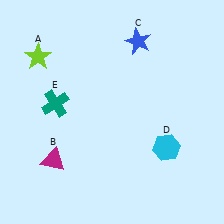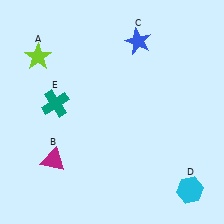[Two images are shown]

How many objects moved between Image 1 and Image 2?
1 object moved between the two images.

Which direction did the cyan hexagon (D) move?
The cyan hexagon (D) moved down.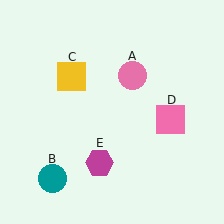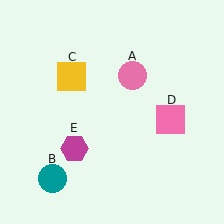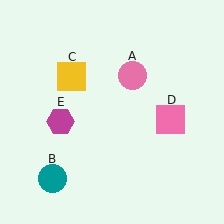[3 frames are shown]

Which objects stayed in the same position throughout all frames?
Pink circle (object A) and teal circle (object B) and yellow square (object C) and pink square (object D) remained stationary.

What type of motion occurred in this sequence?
The magenta hexagon (object E) rotated clockwise around the center of the scene.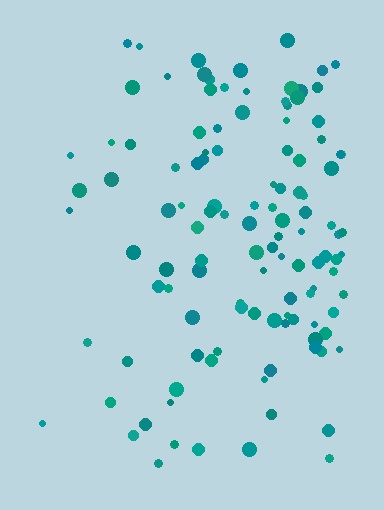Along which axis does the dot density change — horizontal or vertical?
Horizontal.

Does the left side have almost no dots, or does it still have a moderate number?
Still a moderate number, just noticeably fewer than the right.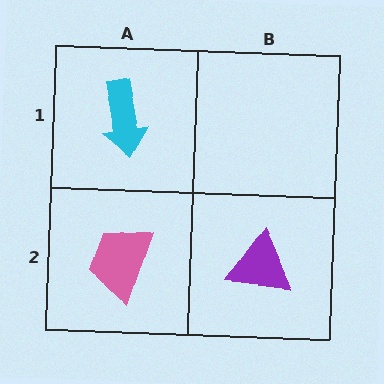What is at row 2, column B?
A purple triangle.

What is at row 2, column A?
A pink trapezoid.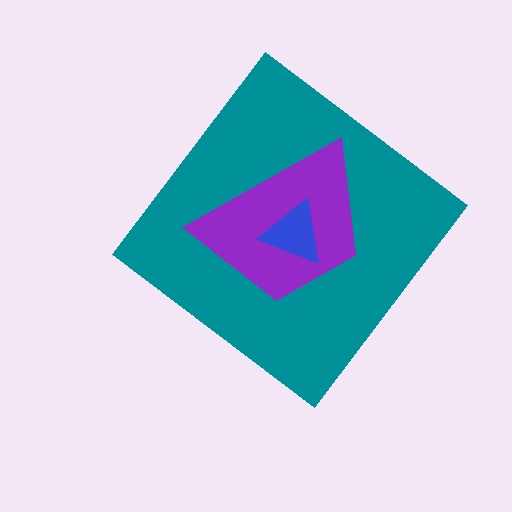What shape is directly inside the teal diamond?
The purple trapezoid.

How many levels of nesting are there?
3.